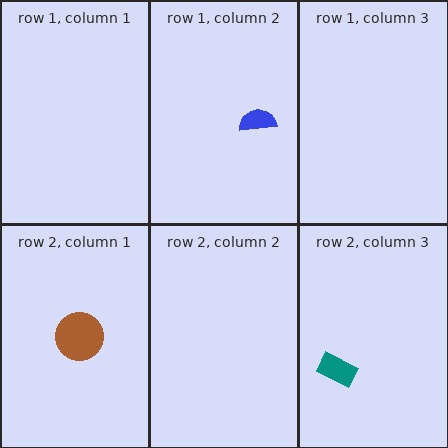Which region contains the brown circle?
The row 2, column 1 region.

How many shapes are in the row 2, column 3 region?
1.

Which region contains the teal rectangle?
The row 2, column 3 region.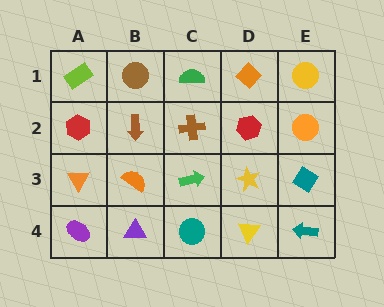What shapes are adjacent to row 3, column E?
An orange circle (row 2, column E), a teal arrow (row 4, column E), a yellow star (row 3, column D).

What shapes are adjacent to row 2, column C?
A green semicircle (row 1, column C), a green arrow (row 3, column C), a brown arrow (row 2, column B), a red hexagon (row 2, column D).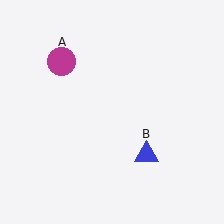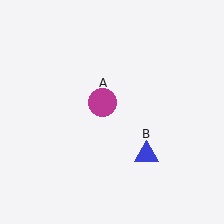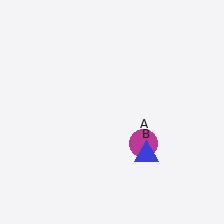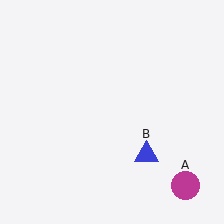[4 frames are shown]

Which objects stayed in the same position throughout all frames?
Blue triangle (object B) remained stationary.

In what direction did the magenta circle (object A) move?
The magenta circle (object A) moved down and to the right.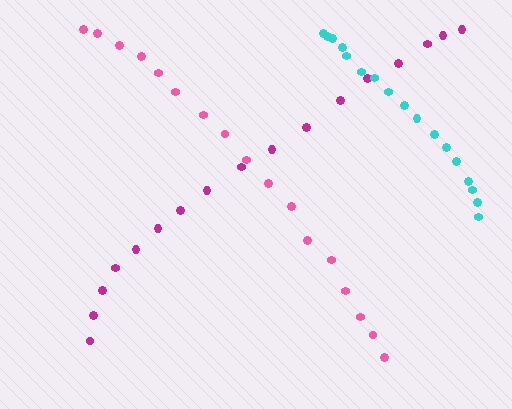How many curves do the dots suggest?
There are 3 distinct paths.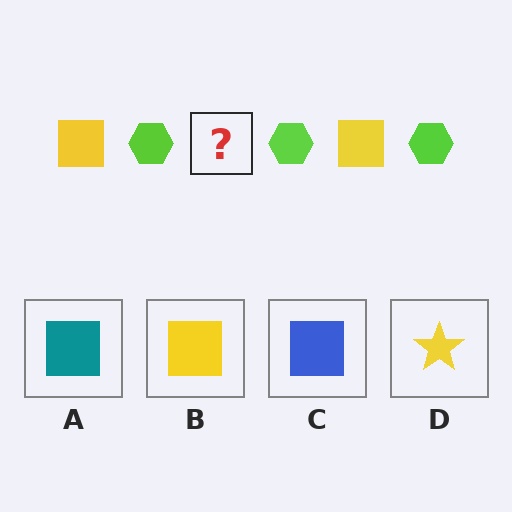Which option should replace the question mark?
Option B.